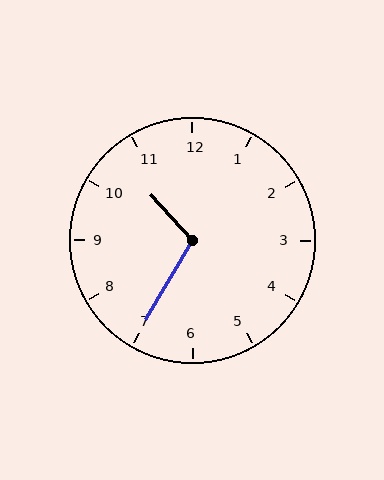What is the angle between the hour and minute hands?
Approximately 108 degrees.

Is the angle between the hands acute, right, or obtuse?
It is obtuse.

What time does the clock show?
10:35.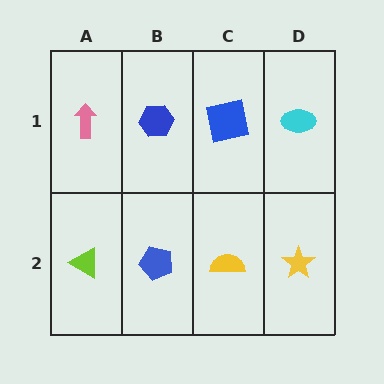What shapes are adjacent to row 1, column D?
A yellow star (row 2, column D), a blue square (row 1, column C).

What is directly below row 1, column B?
A blue pentagon.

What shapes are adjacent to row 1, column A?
A lime triangle (row 2, column A), a blue hexagon (row 1, column B).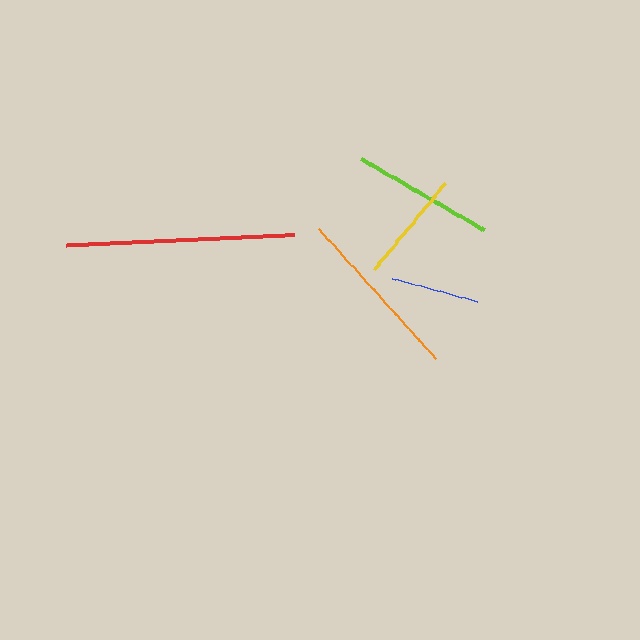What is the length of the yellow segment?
The yellow segment is approximately 112 pixels long.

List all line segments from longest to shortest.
From longest to shortest: red, orange, lime, yellow, blue.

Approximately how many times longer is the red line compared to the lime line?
The red line is approximately 1.6 times the length of the lime line.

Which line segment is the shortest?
The blue line is the shortest at approximately 88 pixels.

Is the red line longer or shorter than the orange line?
The red line is longer than the orange line.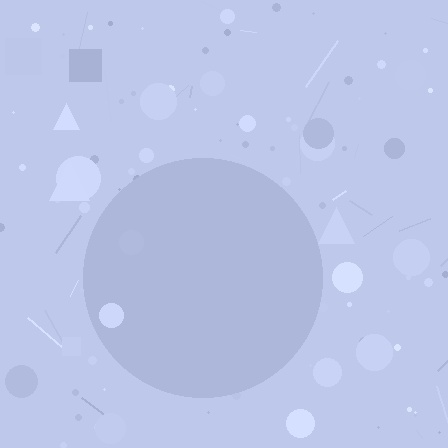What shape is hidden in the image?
A circle is hidden in the image.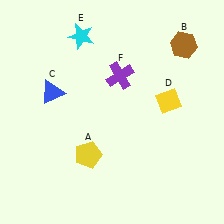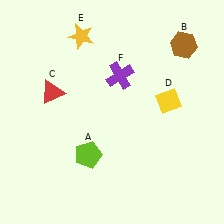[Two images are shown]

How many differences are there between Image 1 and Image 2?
There are 3 differences between the two images.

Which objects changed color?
A changed from yellow to lime. C changed from blue to red. E changed from cyan to yellow.